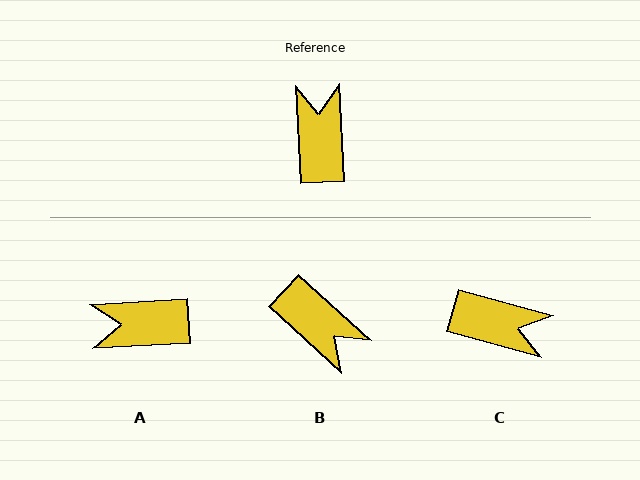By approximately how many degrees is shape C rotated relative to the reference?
Approximately 108 degrees clockwise.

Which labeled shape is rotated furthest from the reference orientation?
B, about 135 degrees away.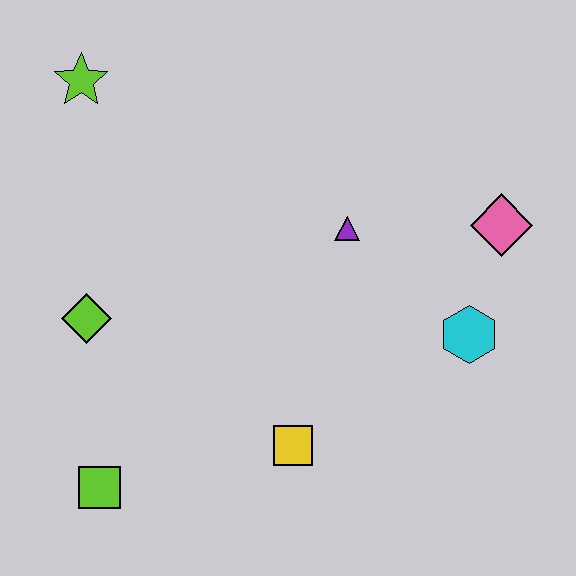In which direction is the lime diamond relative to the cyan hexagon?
The lime diamond is to the left of the cyan hexagon.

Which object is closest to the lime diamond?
The lime square is closest to the lime diamond.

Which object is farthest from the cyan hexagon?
The lime star is farthest from the cyan hexagon.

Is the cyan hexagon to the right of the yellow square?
Yes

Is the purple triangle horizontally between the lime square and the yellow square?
No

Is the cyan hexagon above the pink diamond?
No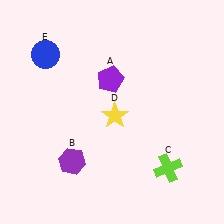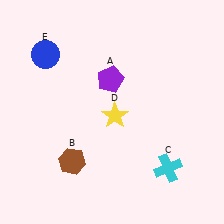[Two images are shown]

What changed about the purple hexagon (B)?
In Image 1, B is purple. In Image 2, it changed to brown.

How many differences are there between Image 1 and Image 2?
There are 2 differences between the two images.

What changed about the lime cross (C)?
In Image 1, C is lime. In Image 2, it changed to cyan.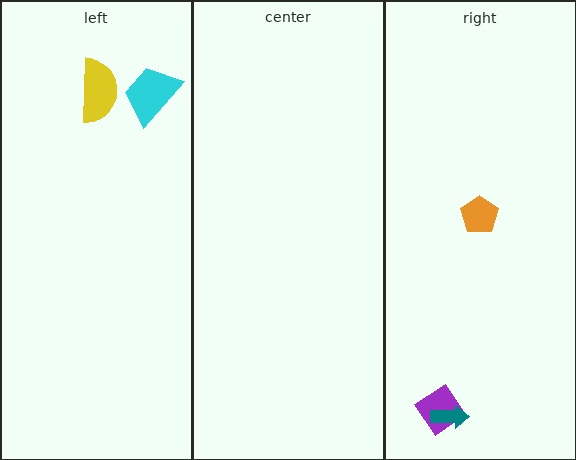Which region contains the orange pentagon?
The right region.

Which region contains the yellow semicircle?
The left region.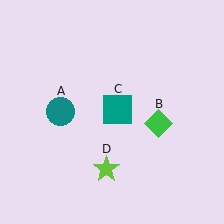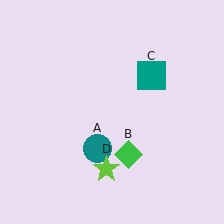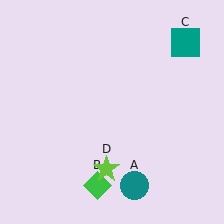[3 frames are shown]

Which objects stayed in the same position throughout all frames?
Lime star (object D) remained stationary.